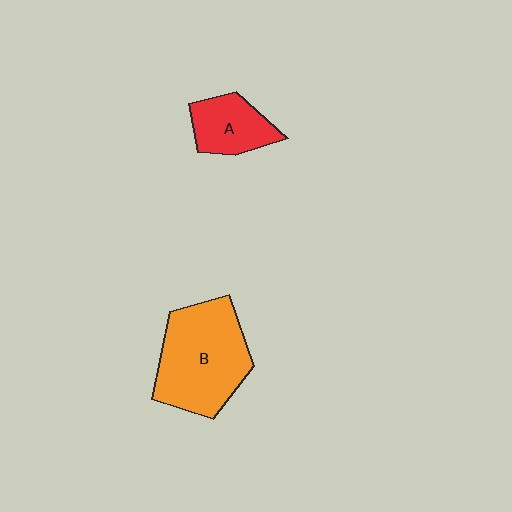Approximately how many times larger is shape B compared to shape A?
Approximately 2.1 times.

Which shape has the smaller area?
Shape A (red).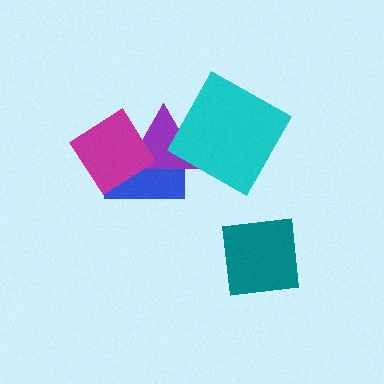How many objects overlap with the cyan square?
1 object overlaps with the cyan square.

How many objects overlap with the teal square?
0 objects overlap with the teal square.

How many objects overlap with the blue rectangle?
2 objects overlap with the blue rectangle.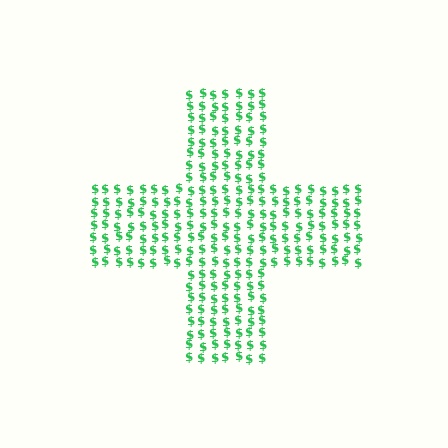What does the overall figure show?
The overall figure shows a cross.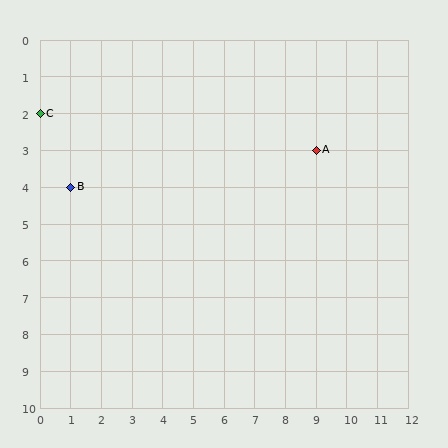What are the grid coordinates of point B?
Point B is at grid coordinates (1, 4).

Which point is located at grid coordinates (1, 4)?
Point B is at (1, 4).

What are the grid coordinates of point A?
Point A is at grid coordinates (9, 3).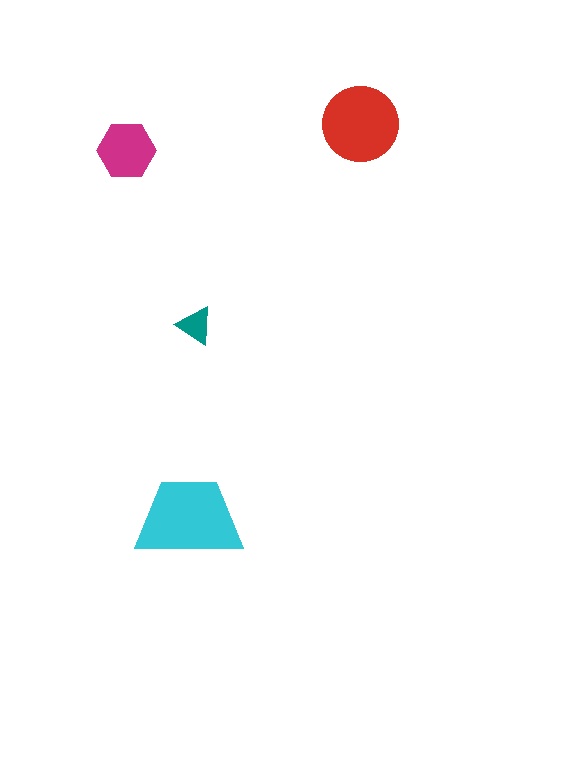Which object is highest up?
The red circle is topmost.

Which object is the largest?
The cyan trapezoid.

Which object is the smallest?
The teal triangle.